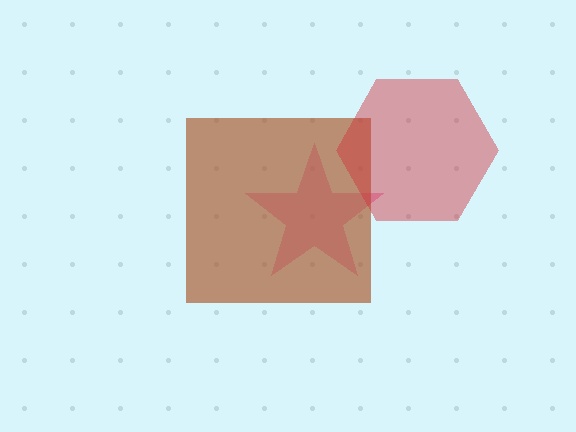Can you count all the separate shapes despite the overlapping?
Yes, there are 3 separate shapes.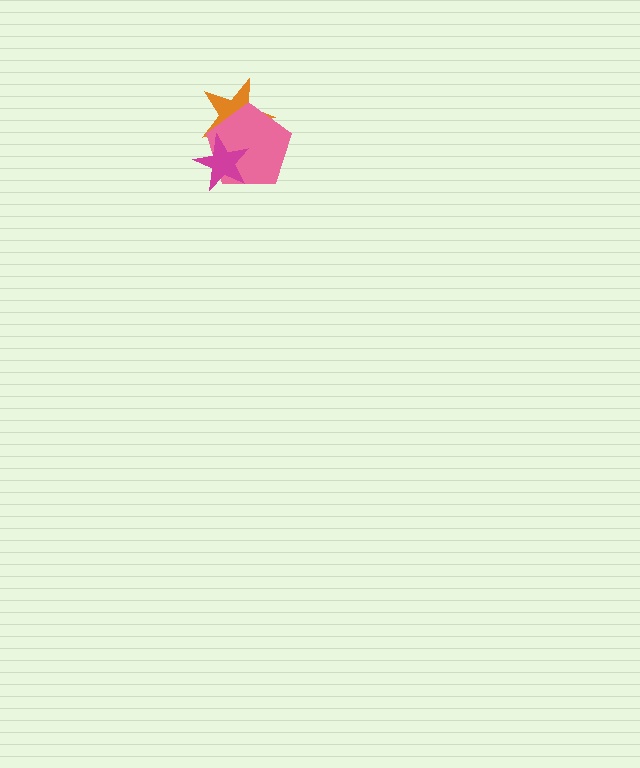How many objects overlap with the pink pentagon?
2 objects overlap with the pink pentagon.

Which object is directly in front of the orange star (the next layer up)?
The pink pentagon is directly in front of the orange star.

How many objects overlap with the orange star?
2 objects overlap with the orange star.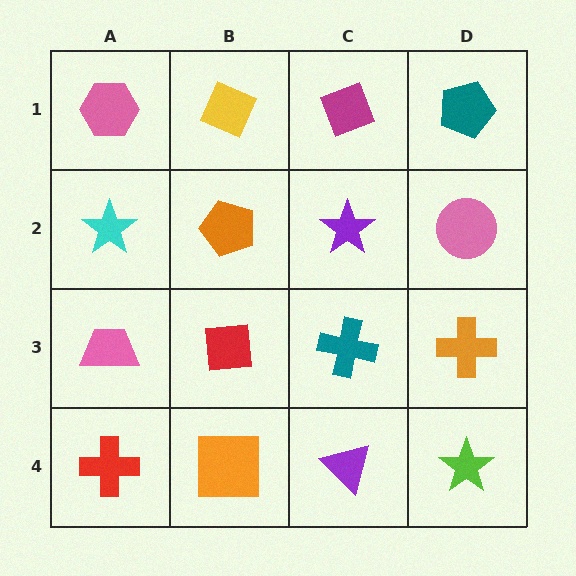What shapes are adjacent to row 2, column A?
A pink hexagon (row 1, column A), a pink trapezoid (row 3, column A), an orange pentagon (row 2, column B).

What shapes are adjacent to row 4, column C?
A teal cross (row 3, column C), an orange square (row 4, column B), a lime star (row 4, column D).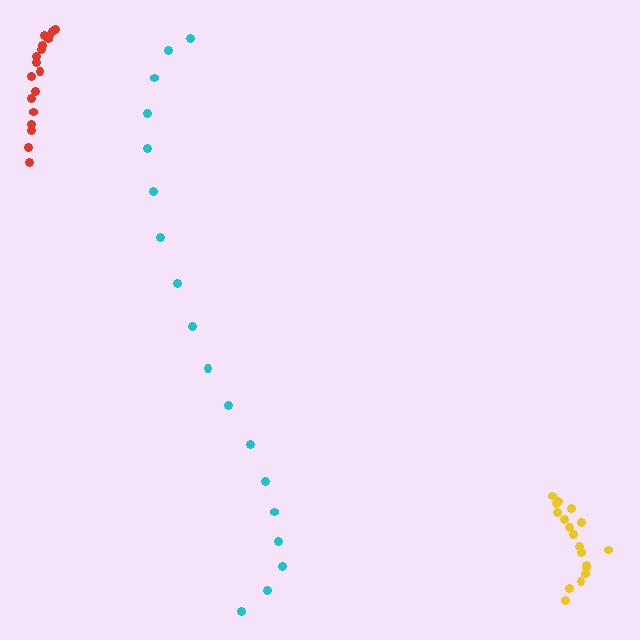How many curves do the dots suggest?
There are 3 distinct paths.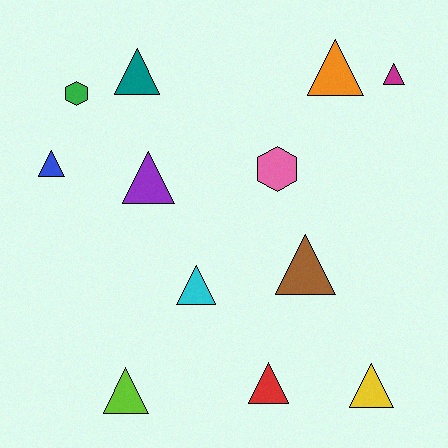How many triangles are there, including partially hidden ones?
There are 10 triangles.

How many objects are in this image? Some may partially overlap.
There are 12 objects.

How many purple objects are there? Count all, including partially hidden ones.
There is 1 purple object.